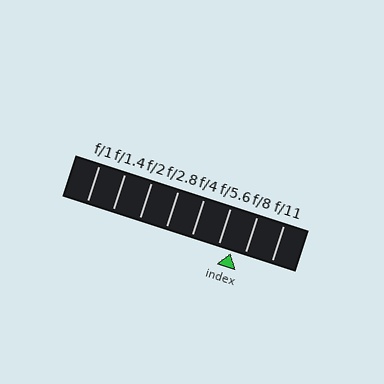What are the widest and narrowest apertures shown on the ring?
The widest aperture shown is f/1 and the narrowest is f/11.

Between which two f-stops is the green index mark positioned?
The index mark is between f/5.6 and f/8.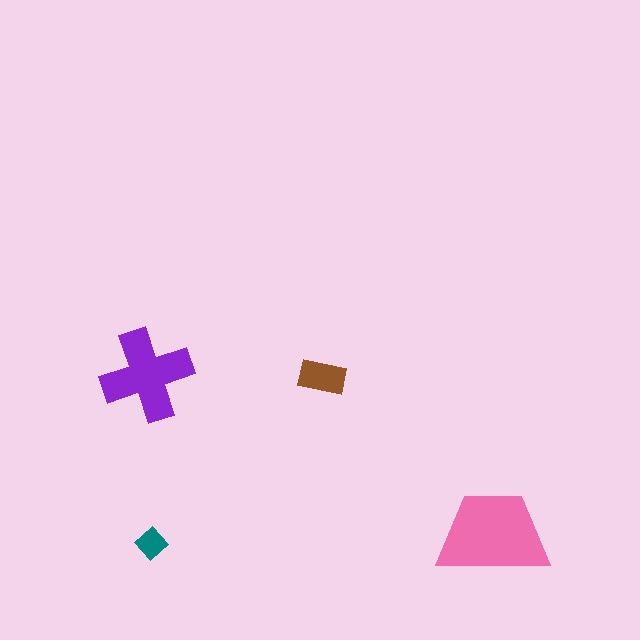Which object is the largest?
The pink trapezoid.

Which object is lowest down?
The teal diamond is bottommost.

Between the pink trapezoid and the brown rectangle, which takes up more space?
The pink trapezoid.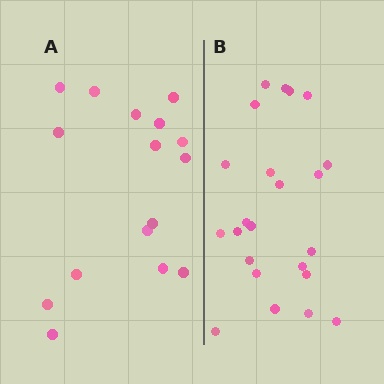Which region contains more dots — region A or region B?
Region B (the right region) has more dots.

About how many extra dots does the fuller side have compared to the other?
Region B has roughly 8 or so more dots than region A.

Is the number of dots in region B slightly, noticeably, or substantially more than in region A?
Region B has noticeably more, but not dramatically so. The ratio is roughly 1.4 to 1.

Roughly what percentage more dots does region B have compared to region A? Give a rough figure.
About 45% more.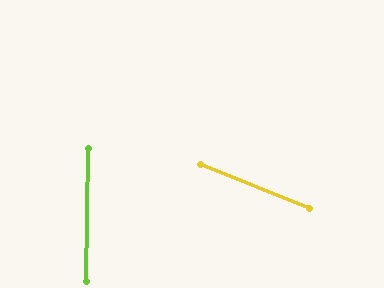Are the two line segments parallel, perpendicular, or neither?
Neither parallel nor perpendicular — they differ by about 69°.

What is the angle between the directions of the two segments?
Approximately 69 degrees.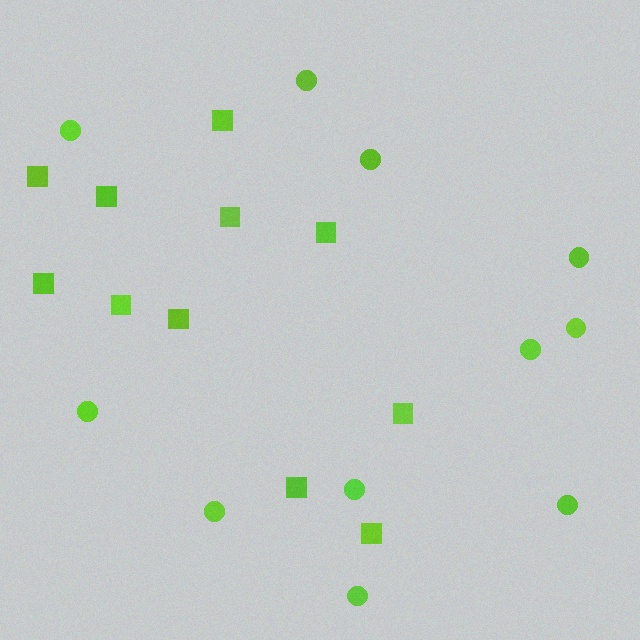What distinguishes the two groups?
There are 2 groups: one group of circles (11) and one group of squares (11).